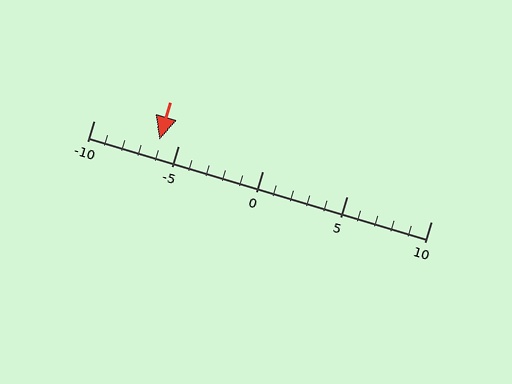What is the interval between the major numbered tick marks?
The major tick marks are spaced 5 units apart.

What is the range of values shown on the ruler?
The ruler shows values from -10 to 10.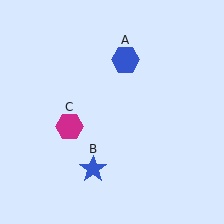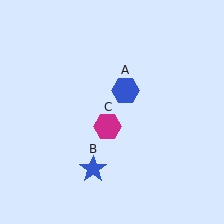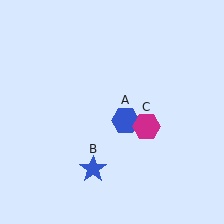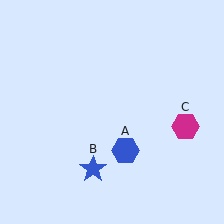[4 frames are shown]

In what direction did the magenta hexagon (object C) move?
The magenta hexagon (object C) moved right.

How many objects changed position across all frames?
2 objects changed position: blue hexagon (object A), magenta hexagon (object C).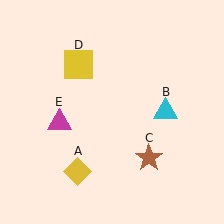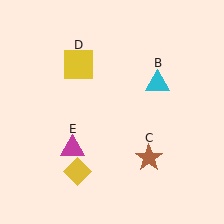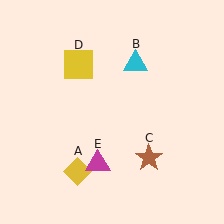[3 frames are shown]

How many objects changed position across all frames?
2 objects changed position: cyan triangle (object B), magenta triangle (object E).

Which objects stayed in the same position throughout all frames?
Yellow diamond (object A) and brown star (object C) and yellow square (object D) remained stationary.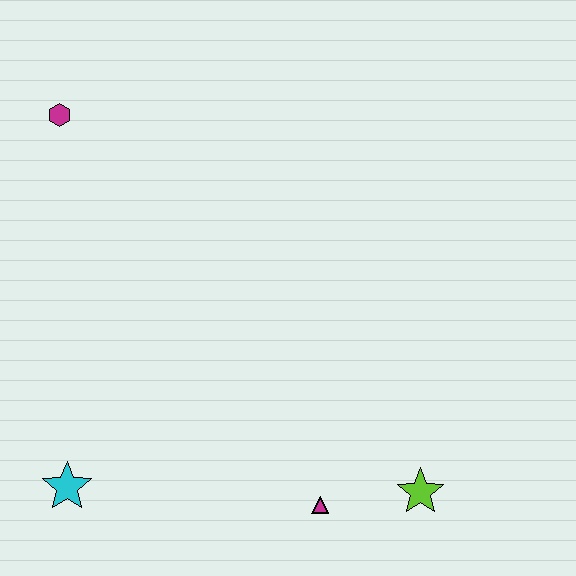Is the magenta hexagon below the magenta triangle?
No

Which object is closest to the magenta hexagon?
The cyan star is closest to the magenta hexagon.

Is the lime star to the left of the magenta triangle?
No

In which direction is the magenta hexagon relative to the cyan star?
The magenta hexagon is above the cyan star.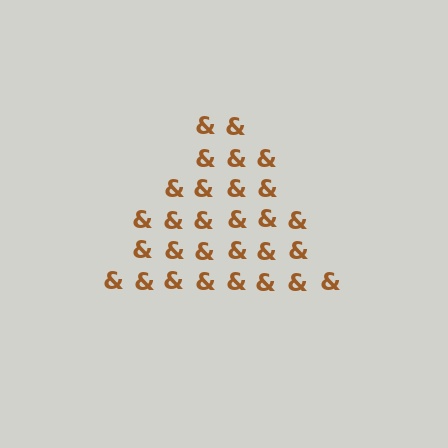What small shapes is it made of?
It is made of small ampersands.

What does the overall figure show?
The overall figure shows a triangle.